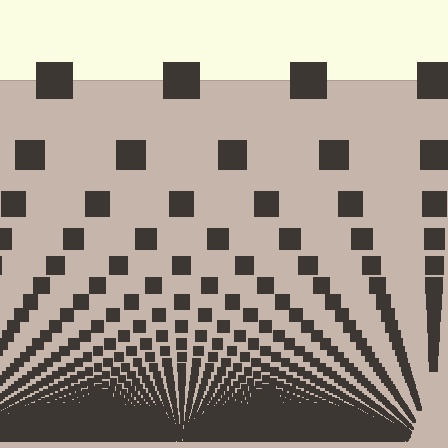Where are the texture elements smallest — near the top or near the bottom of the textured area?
Near the bottom.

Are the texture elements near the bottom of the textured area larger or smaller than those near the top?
Smaller. The gradient is inverted — elements near the bottom are smaller and denser.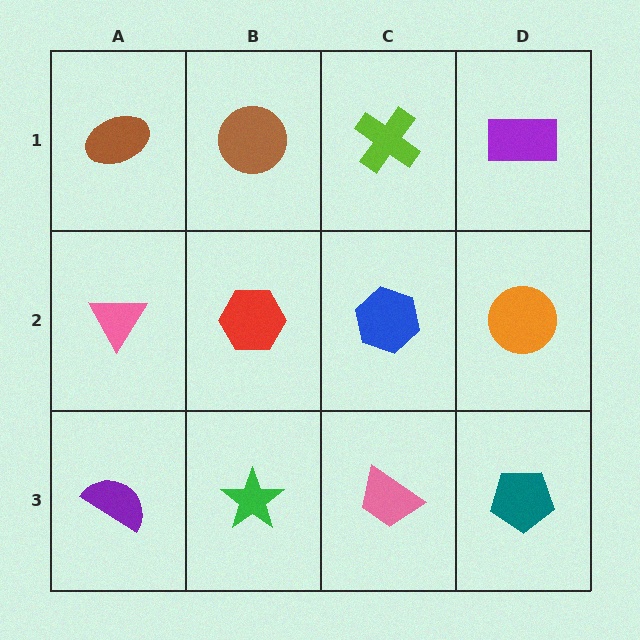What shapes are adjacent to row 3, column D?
An orange circle (row 2, column D), a pink trapezoid (row 3, column C).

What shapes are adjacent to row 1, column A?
A pink triangle (row 2, column A), a brown circle (row 1, column B).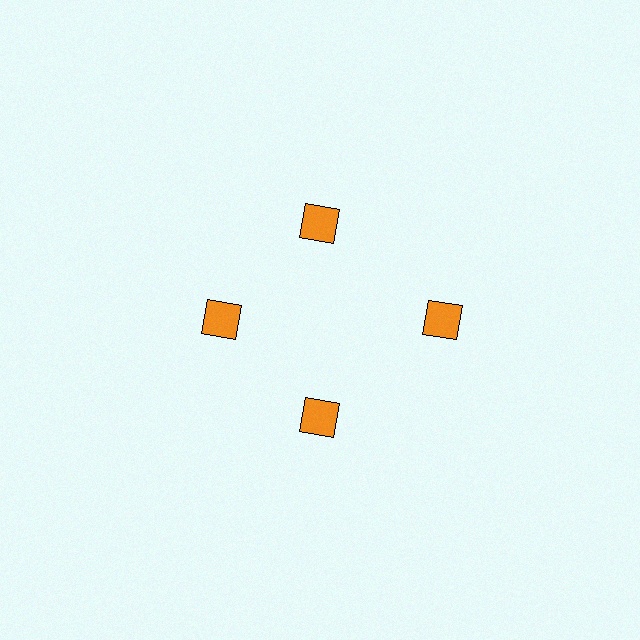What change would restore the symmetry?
The symmetry would be restored by moving it inward, back onto the ring so that all 4 squares sit at equal angles and equal distance from the center.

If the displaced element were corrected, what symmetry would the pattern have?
It would have 4-fold rotational symmetry — the pattern would map onto itself every 90 degrees.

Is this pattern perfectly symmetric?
No. The 4 orange squares are arranged in a ring, but one element near the 3 o'clock position is pushed outward from the center, breaking the 4-fold rotational symmetry.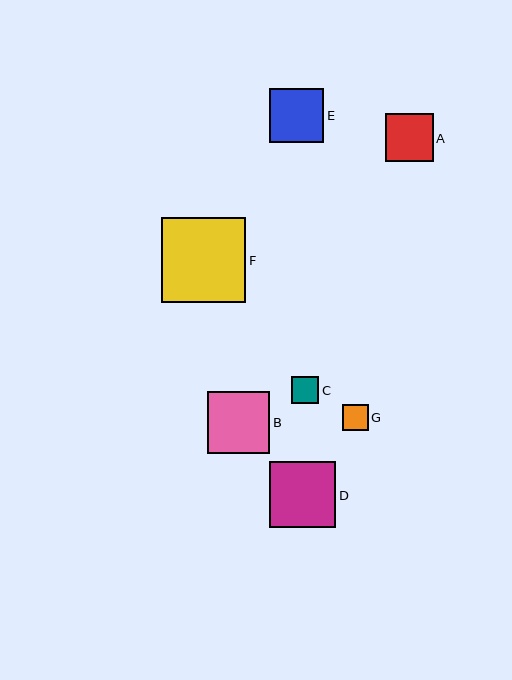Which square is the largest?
Square F is the largest with a size of approximately 85 pixels.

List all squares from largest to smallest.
From largest to smallest: F, D, B, E, A, C, G.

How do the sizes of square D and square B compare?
Square D and square B are approximately the same size.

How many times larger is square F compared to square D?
Square F is approximately 1.3 times the size of square D.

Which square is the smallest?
Square G is the smallest with a size of approximately 26 pixels.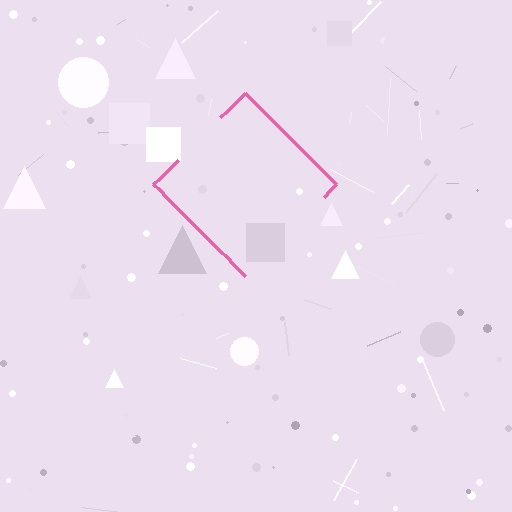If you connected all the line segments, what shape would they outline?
They would outline a diamond.